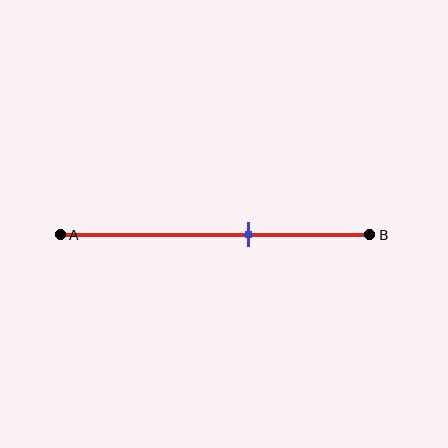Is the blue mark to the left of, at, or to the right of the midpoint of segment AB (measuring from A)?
The blue mark is to the right of the midpoint of segment AB.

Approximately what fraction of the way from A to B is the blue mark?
The blue mark is approximately 60% of the way from A to B.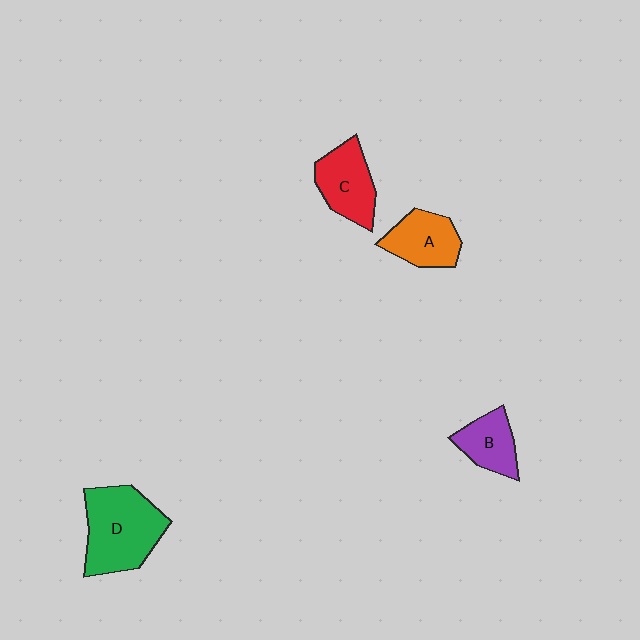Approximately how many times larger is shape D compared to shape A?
Approximately 1.7 times.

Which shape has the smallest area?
Shape B (purple).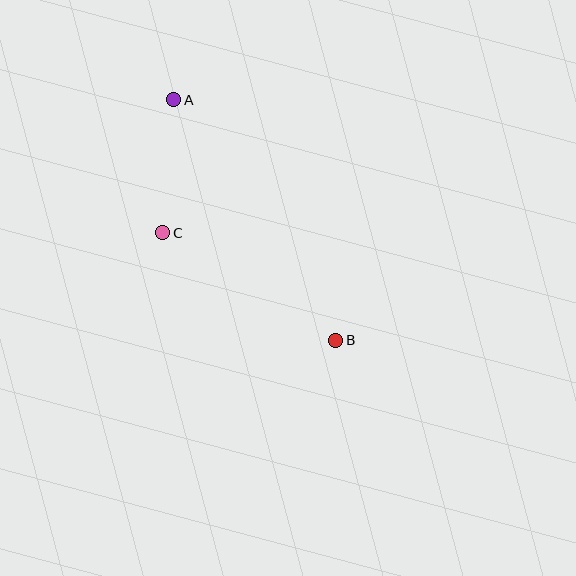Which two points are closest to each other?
Points A and C are closest to each other.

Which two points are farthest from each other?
Points A and B are farthest from each other.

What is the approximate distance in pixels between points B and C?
The distance between B and C is approximately 204 pixels.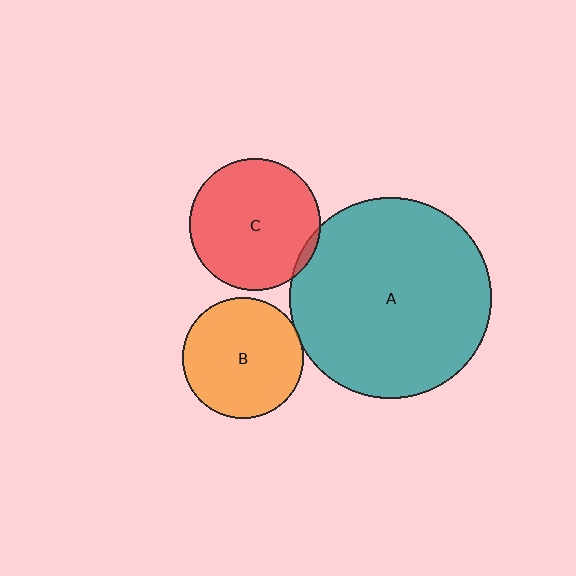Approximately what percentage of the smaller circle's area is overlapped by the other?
Approximately 5%.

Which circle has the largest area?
Circle A (teal).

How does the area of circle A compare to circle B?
Approximately 2.8 times.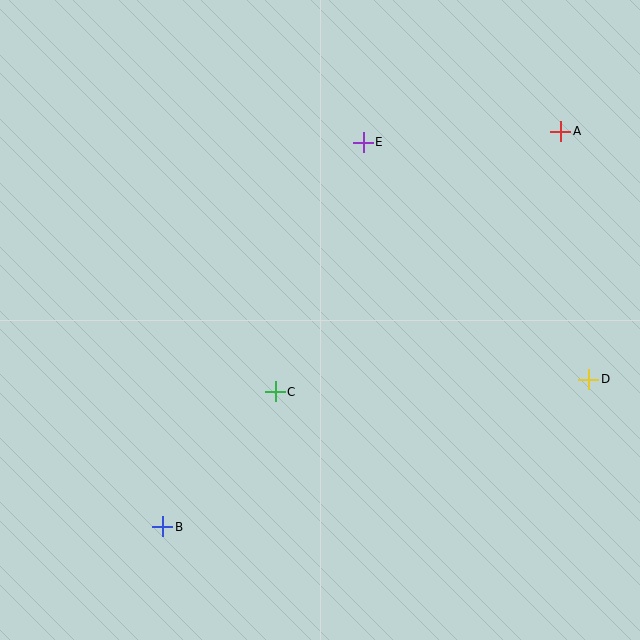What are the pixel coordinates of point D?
Point D is at (589, 379).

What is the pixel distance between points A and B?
The distance between A and B is 561 pixels.